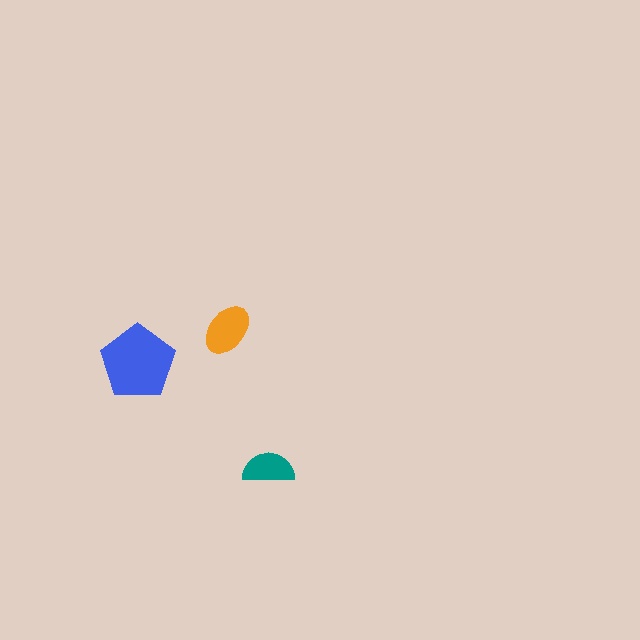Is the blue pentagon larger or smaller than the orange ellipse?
Larger.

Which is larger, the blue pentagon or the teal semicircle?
The blue pentagon.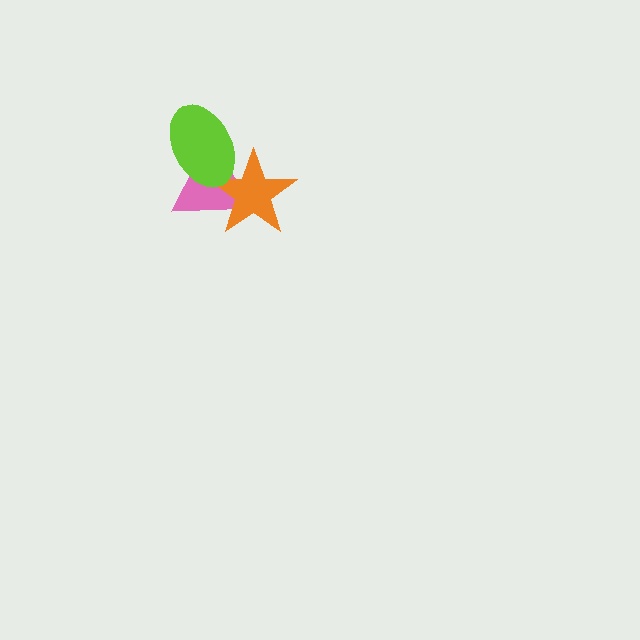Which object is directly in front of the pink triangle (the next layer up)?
The orange star is directly in front of the pink triangle.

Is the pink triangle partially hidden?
Yes, it is partially covered by another shape.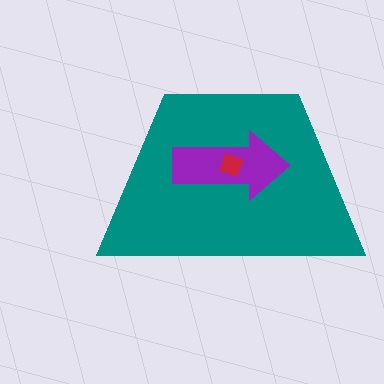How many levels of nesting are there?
3.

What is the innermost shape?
The red diamond.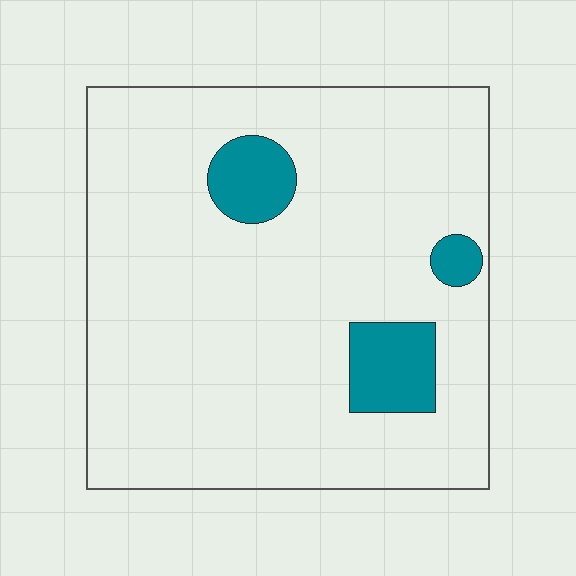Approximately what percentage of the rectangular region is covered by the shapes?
Approximately 10%.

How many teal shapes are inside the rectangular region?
3.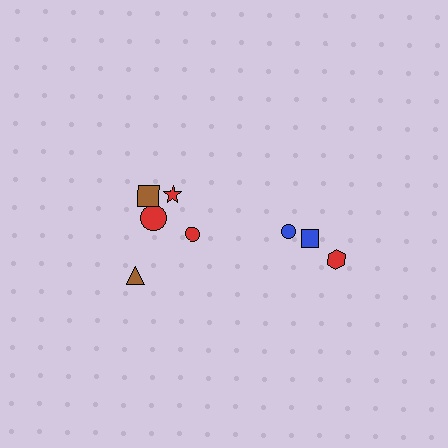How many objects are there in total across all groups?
There are 8 objects.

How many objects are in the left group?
There are 5 objects.